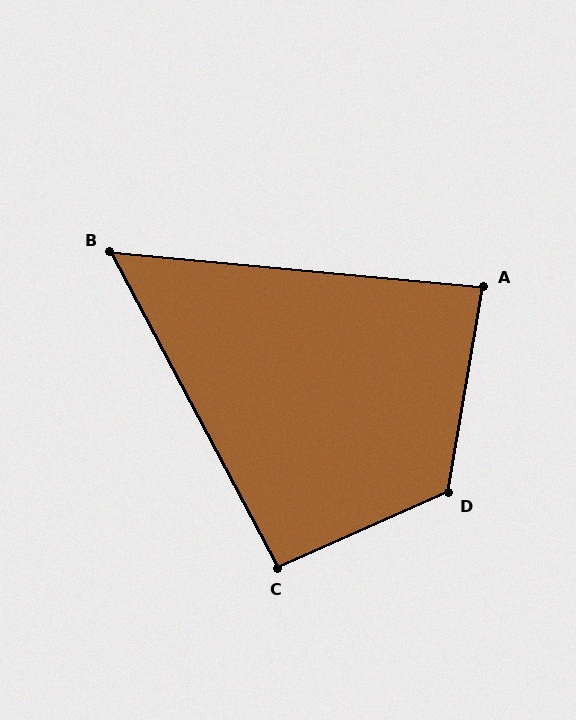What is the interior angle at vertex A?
Approximately 86 degrees (approximately right).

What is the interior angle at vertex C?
Approximately 94 degrees (approximately right).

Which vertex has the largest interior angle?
D, at approximately 123 degrees.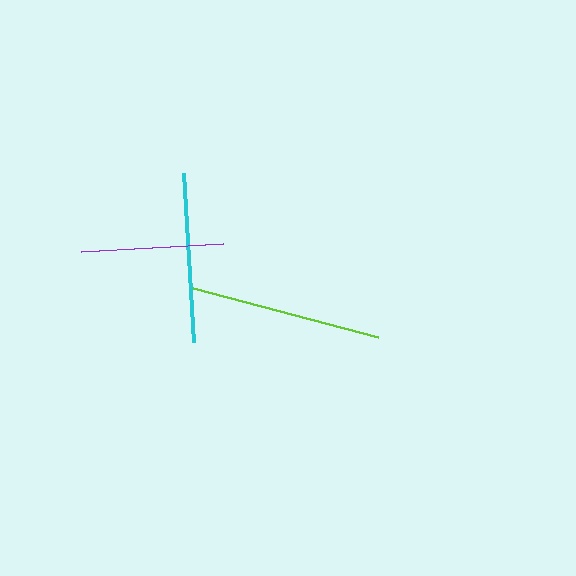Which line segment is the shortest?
The purple line is the shortest at approximately 142 pixels.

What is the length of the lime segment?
The lime segment is approximately 192 pixels long.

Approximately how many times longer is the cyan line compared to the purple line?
The cyan line is approximately 1.2 times the length of the purple line.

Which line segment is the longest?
The lime line is the longest at approximately 192 pixels.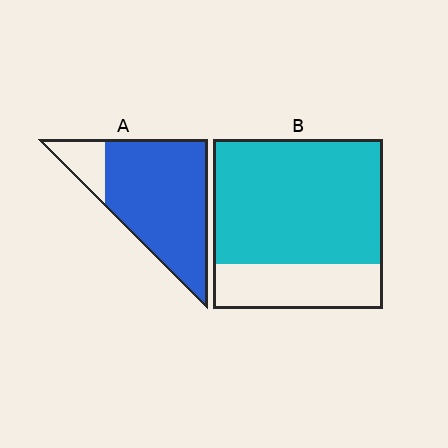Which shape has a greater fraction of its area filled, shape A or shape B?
Shape A.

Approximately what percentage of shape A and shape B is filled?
A is approximately 85% and B is approximately 75%.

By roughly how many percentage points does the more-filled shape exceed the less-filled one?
By roughly 10 percentage points (A over B).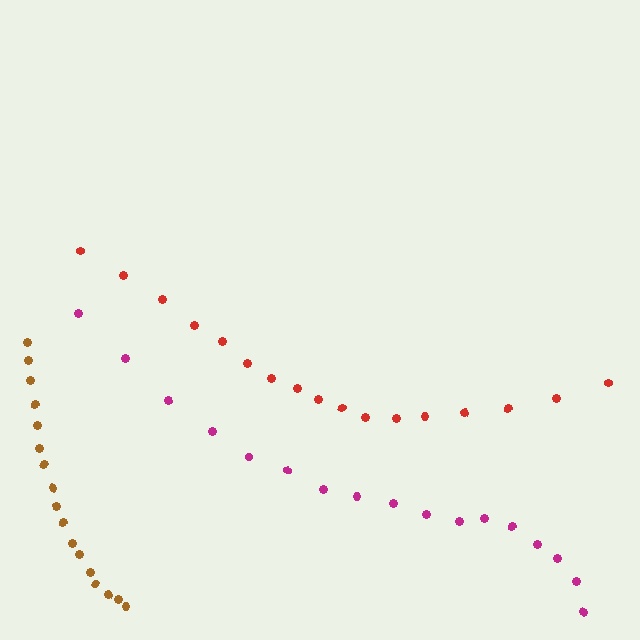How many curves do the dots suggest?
There are 3 distinct paths.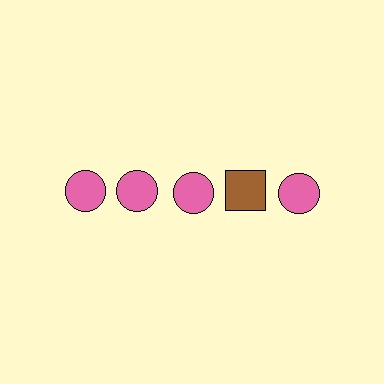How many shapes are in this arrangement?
There are 5 shapes arranged in a grid pattern.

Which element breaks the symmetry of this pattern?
The brown square in the top row, second from right column breaks the symmetry. All other shapes are pink circles.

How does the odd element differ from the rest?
It differs in both color (brown instead of pink) and shape (square instead of circle).